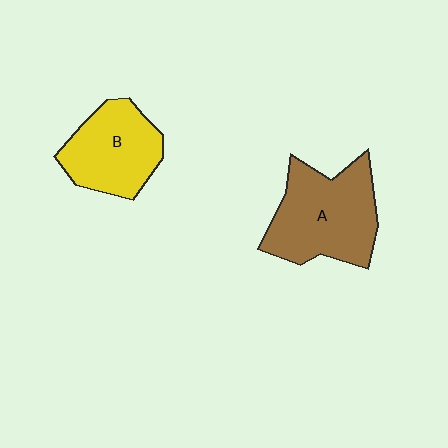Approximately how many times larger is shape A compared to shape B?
Approximately 1.3 times.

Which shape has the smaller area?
Shape B (yellow).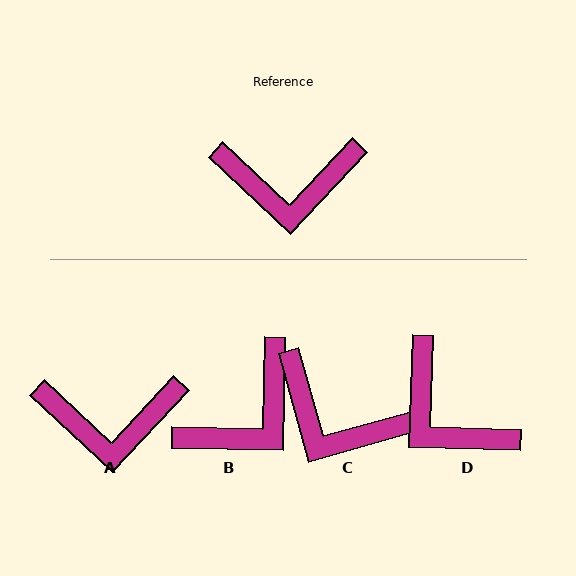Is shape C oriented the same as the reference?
No, it is off by about 31 degrees.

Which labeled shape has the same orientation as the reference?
A.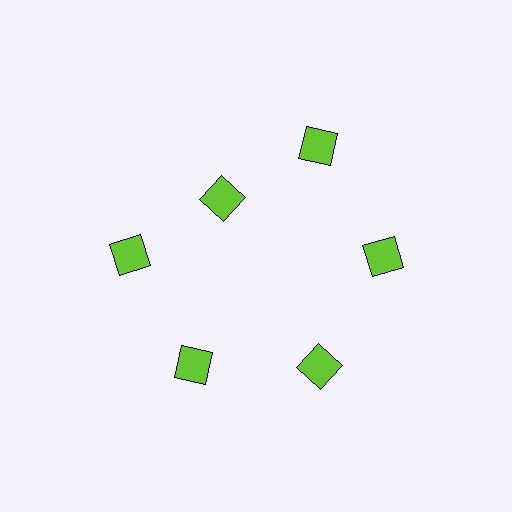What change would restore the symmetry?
The symmetry would be restored by moving it outward, back onto the ring so that all 6 diamonds sit at equal angles and equal distance from the center.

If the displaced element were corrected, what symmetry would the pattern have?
It would have 6-fold rotational symmetry — the pattern would map onto itself every 60 degrees.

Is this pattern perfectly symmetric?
No. The 6 lime diamonds are arranged in a ring, but one element near the 11 o'clock position is pulled inward toward the center, breaking the 6-fold rotational symmetry.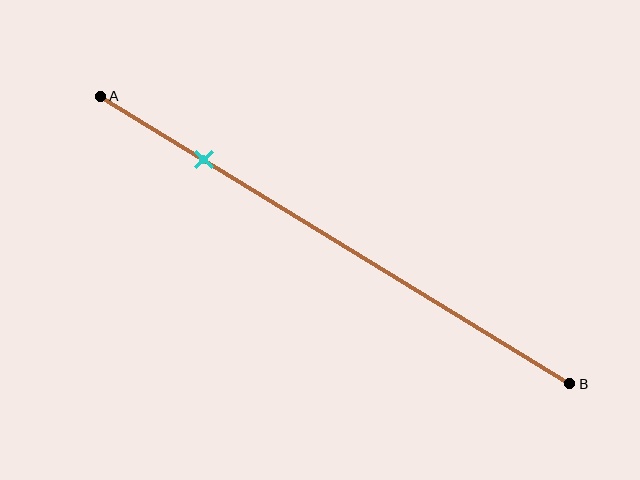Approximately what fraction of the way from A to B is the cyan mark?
The cyan mark is approximately 20% of the way from A to B.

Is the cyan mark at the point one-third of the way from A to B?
No, the mark is at about 20% from A, not at the 33% one-third point.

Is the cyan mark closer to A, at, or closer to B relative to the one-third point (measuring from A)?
The cyan mark is closer to point A than the one-third point of segment AB.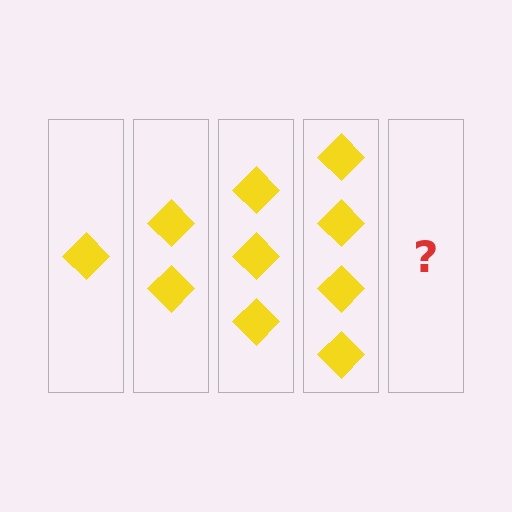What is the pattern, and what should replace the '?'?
The pattern is that each step adds one more diamond. The '?' should be 5 diamonds.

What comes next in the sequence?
The next element should be 5 diamonds.